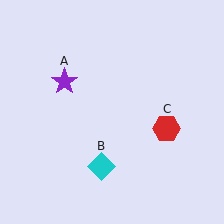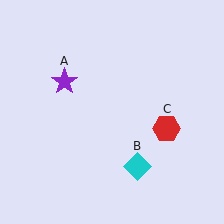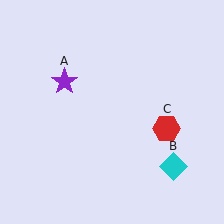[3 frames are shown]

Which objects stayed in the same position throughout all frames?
Purple star (object A) and red hexagon (object C) remained stationary.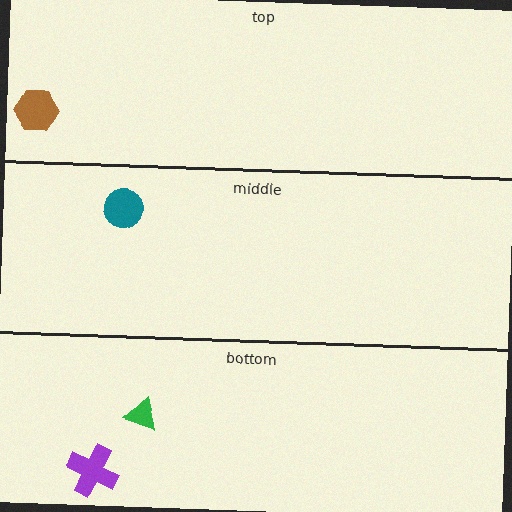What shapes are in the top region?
The brown hexagon.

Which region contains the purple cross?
The bottom region.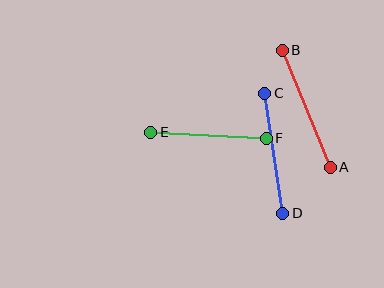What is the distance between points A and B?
The distance is approximately 126 pixels.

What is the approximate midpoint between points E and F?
The midpoint is at approximately (209, 135) pixels.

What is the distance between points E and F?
The distance is approximately 116 pixels.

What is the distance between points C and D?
The distance is approximately 122 pixels.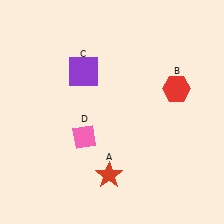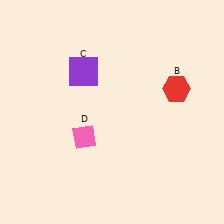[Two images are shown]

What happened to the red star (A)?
The red star (A) was removed in Image 2. It was in the bottom-left area of Image 1.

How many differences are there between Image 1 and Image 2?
There is 1 difference between the two images.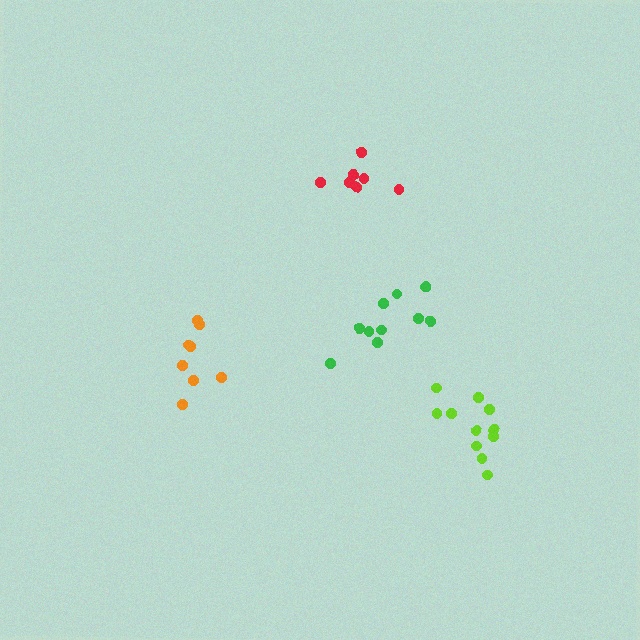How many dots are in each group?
Group 1: 7 dots, Group 2: 10 dots, Group 3: 11 dots, Group 4: 8 dots (36 total).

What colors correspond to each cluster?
The clusters are colored: red, green, lime, orange.